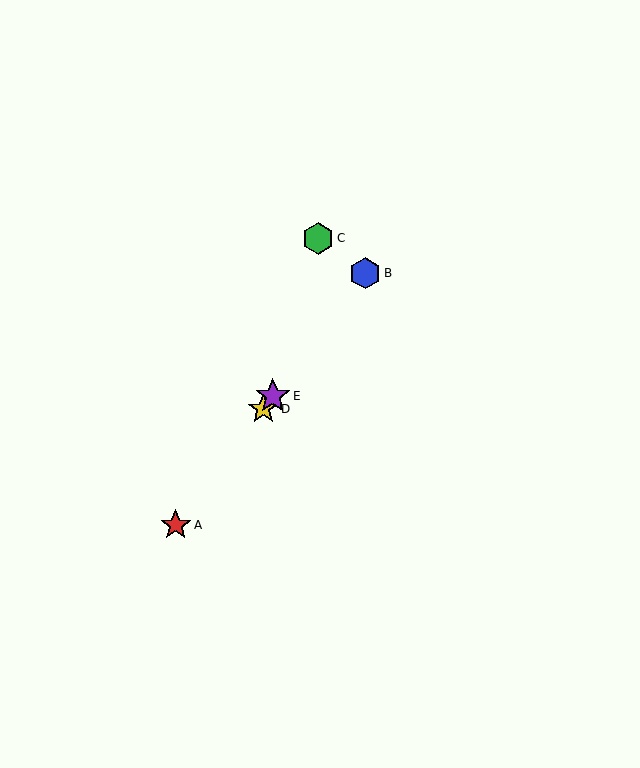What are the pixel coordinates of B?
Object B is at (365, 273).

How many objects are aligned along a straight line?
4 objects (A, B, D, E) are aligned along a straight line.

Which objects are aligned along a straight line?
Objects A, B, D, E are aligned along a straight line.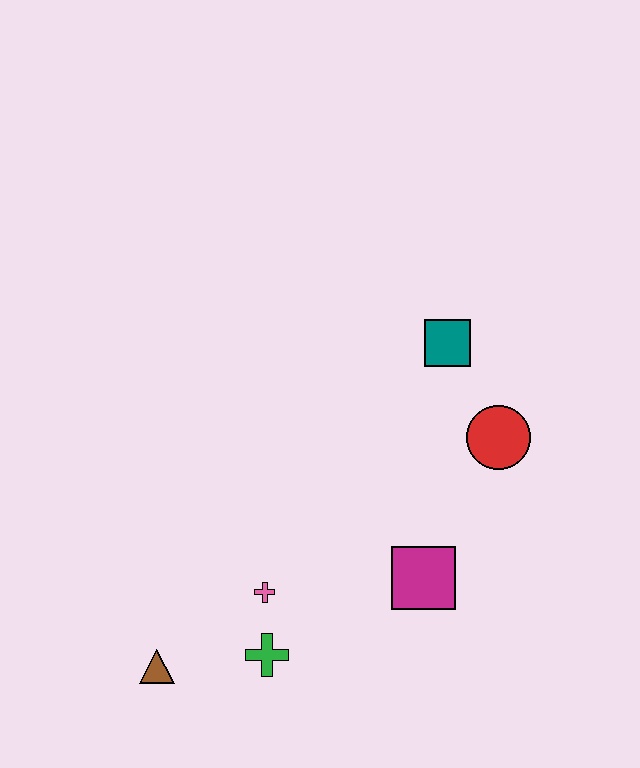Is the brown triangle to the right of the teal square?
No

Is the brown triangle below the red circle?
Yes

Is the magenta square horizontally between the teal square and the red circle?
No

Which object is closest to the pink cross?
The green cross is closest to the pink cross.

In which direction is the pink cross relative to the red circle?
The pink cross is to the left of the red circle.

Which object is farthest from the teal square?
The brown triangle is farthest from the teal square.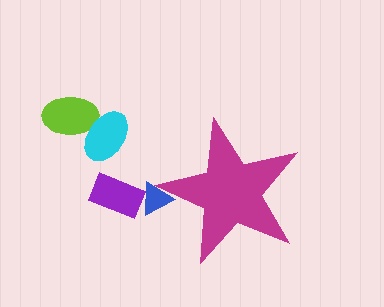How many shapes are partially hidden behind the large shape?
1 shape is partially hidden.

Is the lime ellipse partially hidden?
No, the lime ellipse is fully visible.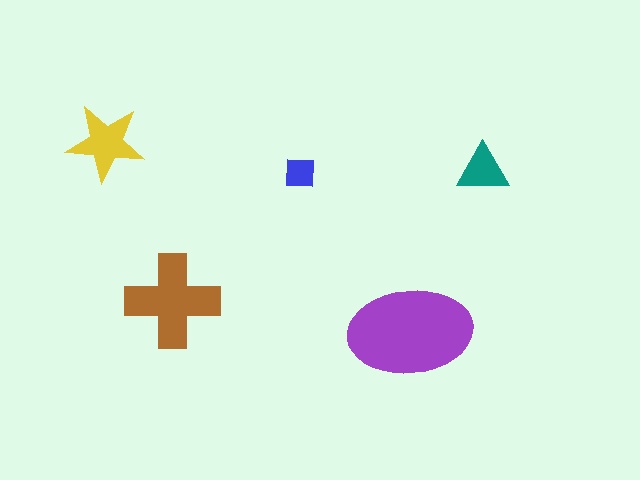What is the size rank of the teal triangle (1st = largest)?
4th.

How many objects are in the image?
There are 5 objects in the image.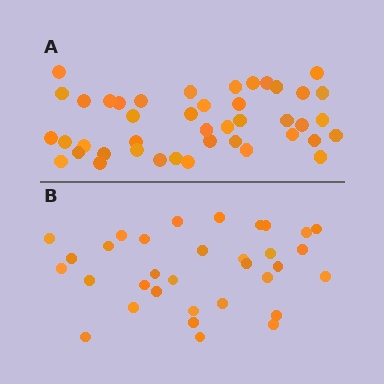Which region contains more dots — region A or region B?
Region A (the top region) has more dots.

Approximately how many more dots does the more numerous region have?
Region A has roughly 10 or so more dots than region B.